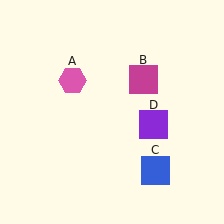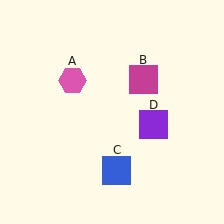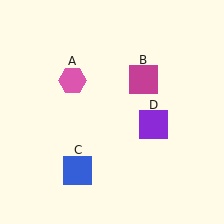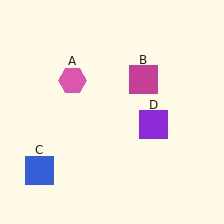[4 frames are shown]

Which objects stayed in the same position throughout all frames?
Pink hexagon (object A) and magenta square (object B) and purple square (object D) remained stationary.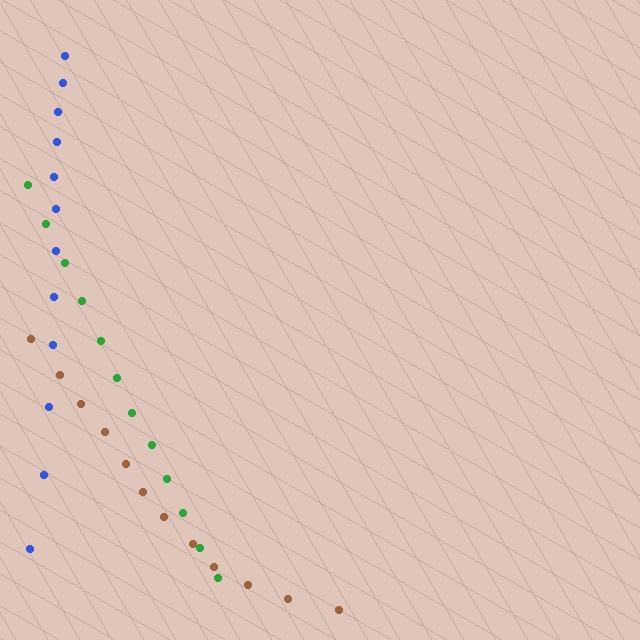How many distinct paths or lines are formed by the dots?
There are 3 distinct paths.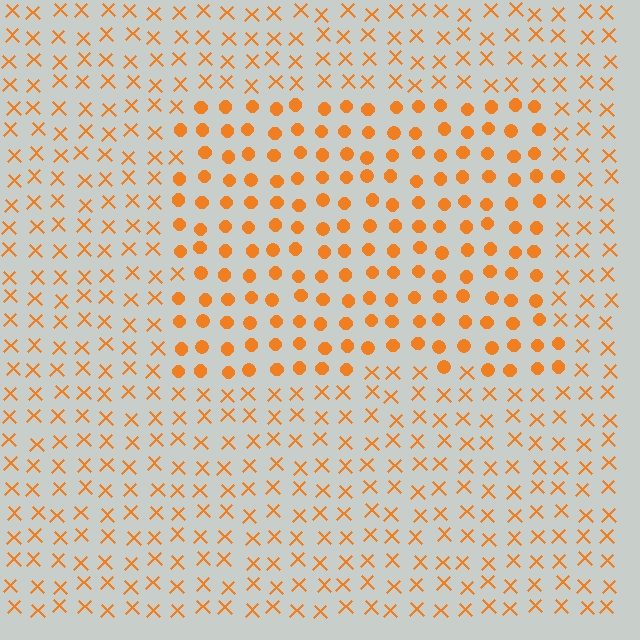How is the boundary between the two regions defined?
The boundary is defined by a change in element shape: circles inside vs. X marks outside. All elements share the same color and spacing.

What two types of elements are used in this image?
The image uses circles inside the rectangle region and X marks outside it.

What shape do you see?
I see a rectangle.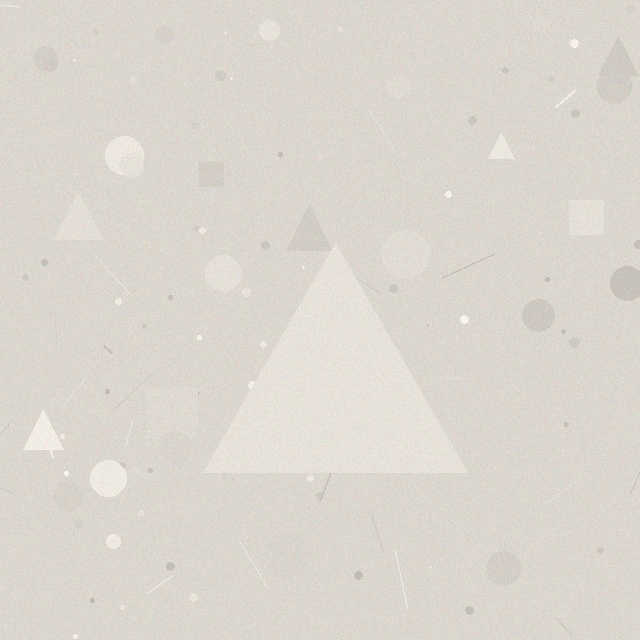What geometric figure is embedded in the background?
A triangle is embedded in the background.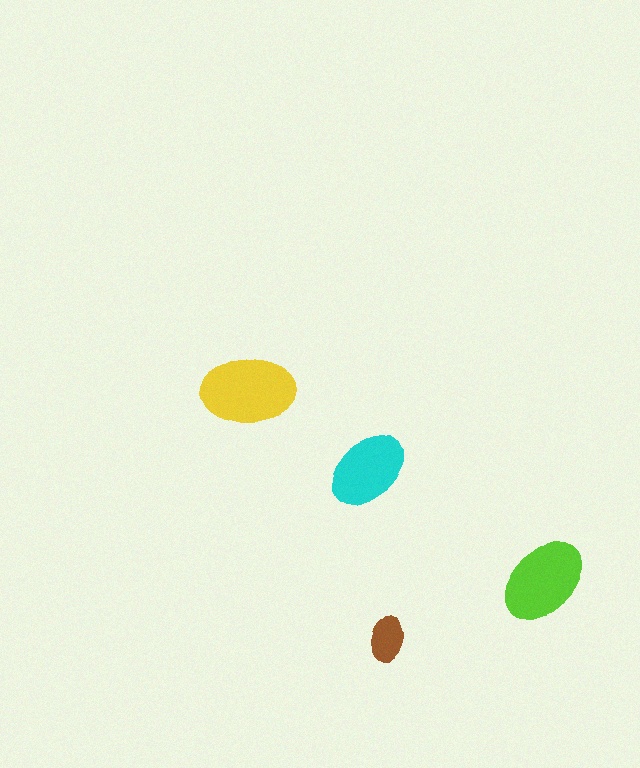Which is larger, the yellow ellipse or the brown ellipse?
The yellow one.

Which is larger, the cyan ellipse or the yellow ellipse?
The yellow one.